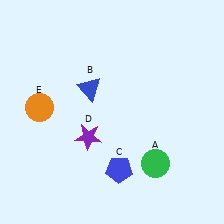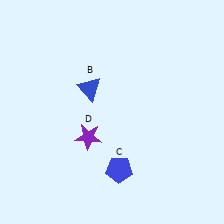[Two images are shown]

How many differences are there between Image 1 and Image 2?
There are 2 differences between the two images.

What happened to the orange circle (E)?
The orange circle (E) was removed in Image 2. It was in the top-left area of Image 1.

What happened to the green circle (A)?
The green circle (A) was removed in Image 2. It was in the bottom-right area of Image 1.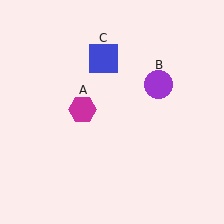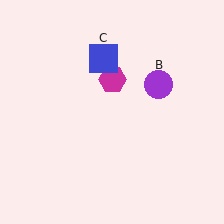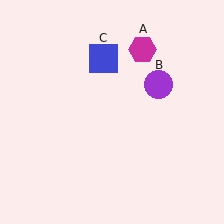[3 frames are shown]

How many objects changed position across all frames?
1 object changed position: magenta hexagon (object A).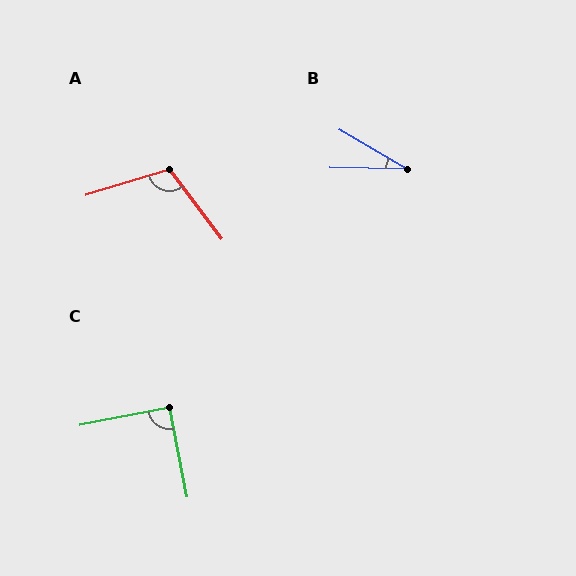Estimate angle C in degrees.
Approximately 90 degrees.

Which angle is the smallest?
B, at approximately 30 degrees.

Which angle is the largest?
A, at approximately 110 degrees.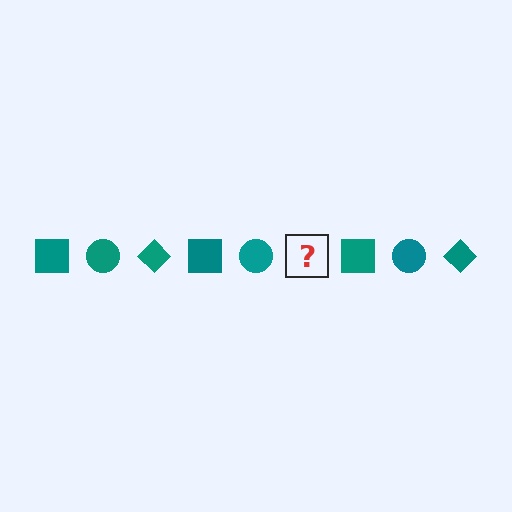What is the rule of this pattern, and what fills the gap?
The rule is that the pattern cycles through square, circle, diamond shapes in teal. The gap should be filled with a teal diamond.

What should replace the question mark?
The question mark should be replaced with a teal diamond.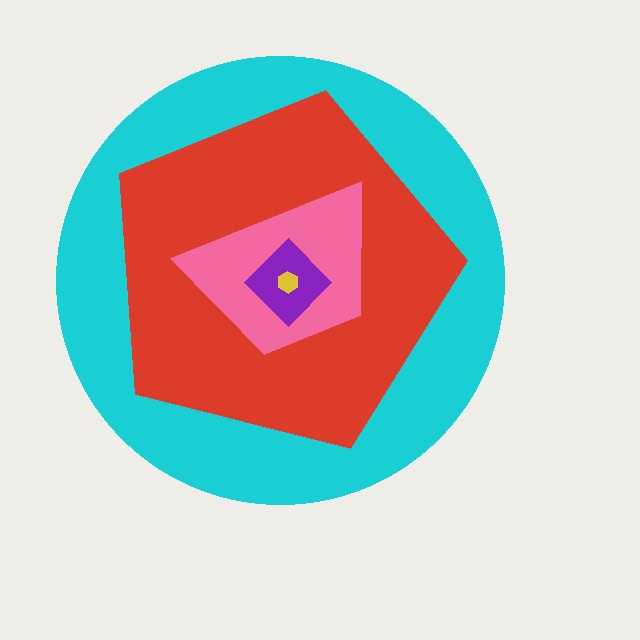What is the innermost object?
The yellow hexagon.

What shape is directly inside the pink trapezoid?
The purple diamond.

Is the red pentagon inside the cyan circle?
Yes.